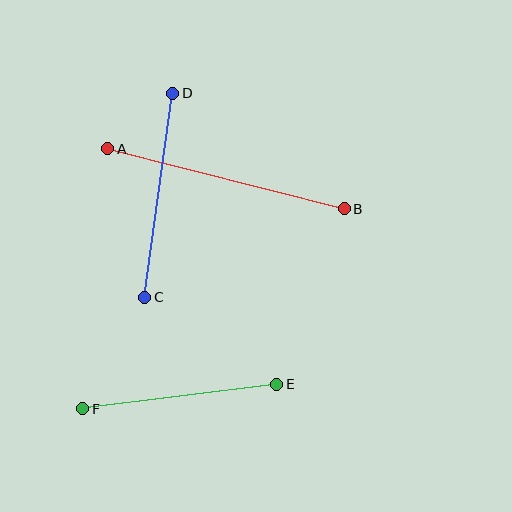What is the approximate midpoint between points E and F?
The midpoint is at approximately (180, 397) pixels.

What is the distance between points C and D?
The distance is approximately 206 pixels.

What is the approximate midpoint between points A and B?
The midpoint is at approximately (226, 179) pixels.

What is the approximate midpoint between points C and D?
The midpoint is at approximately (159, 195) pixels.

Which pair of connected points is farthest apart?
Points A and B are farthest apart.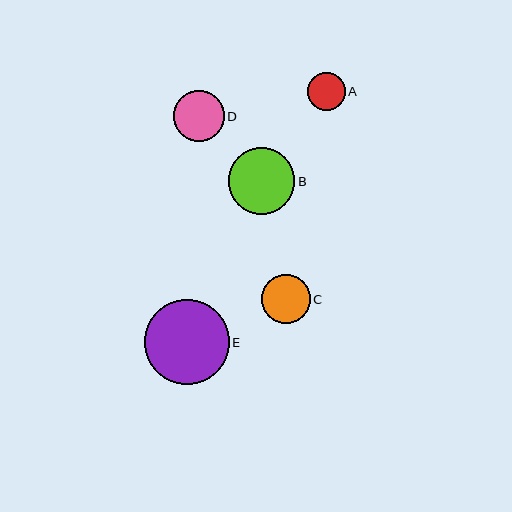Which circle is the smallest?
Circle A is the smallest with a size of approximately 38 pixels.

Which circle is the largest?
Circle E is the largest with a size of approximately 85 pixels.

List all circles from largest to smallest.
From largest to smallest: E, B, D, C, A.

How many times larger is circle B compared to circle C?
Circle B is approximately 1.4 times the size of circle C.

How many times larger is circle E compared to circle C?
Circle E is approximately 1.7 times the size of circle C.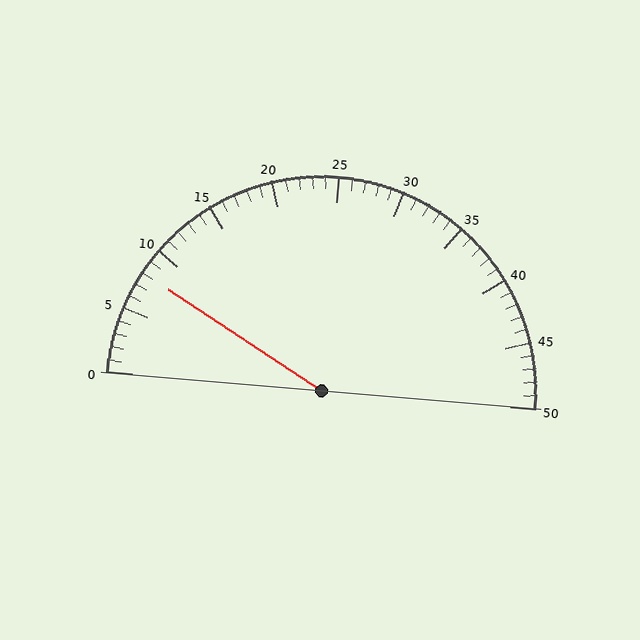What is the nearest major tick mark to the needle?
The nearest major tick mark is 10.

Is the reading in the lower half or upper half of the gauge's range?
The reading is in the lower half of the range (0 to 50).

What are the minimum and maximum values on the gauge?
The gauge ranges from 0 to 50.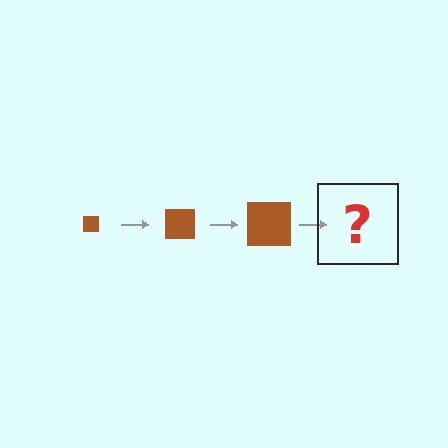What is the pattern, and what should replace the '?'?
The pattern is that the square gets progressively larger each step. The '?' should be a brown square, larger than the previous one.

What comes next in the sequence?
The next element should be a brown square, larger than the previous one.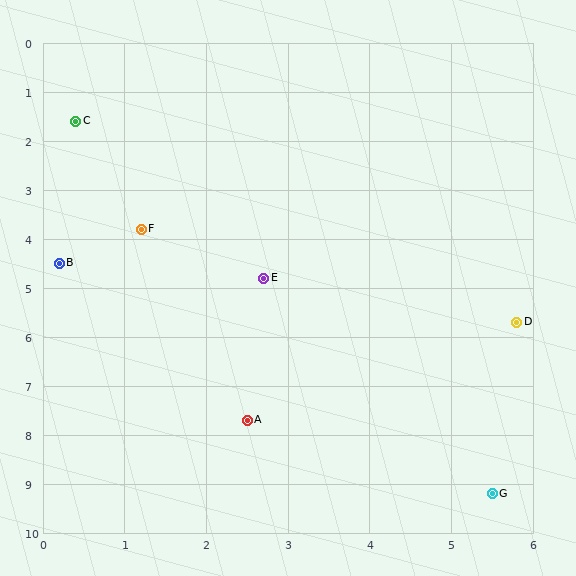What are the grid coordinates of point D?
Point D is at approximately (5.8, 5.7).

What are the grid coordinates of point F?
Point F is at approximately (1.2, 3.8).